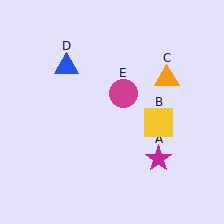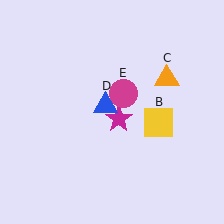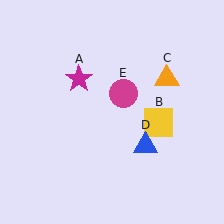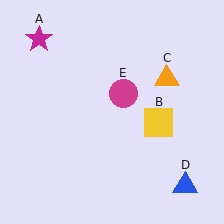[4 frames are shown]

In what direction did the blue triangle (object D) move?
The blue triangle (object D) moved down and to the right.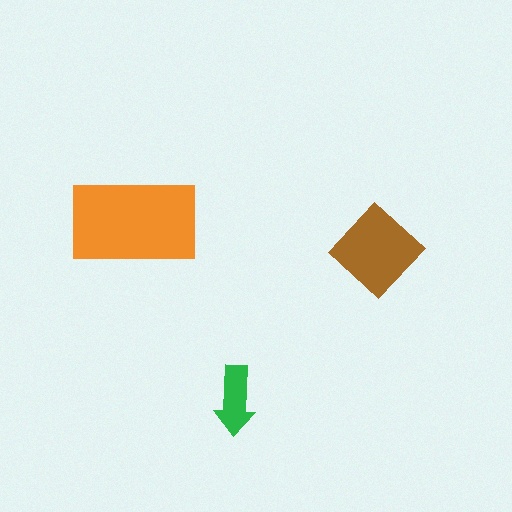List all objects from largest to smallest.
The orange rectangle, the brown diamond, the green arrow.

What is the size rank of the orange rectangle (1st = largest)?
1st.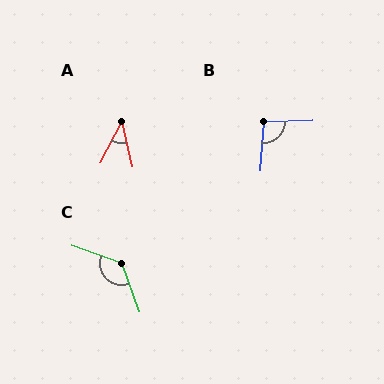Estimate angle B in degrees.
Approximately 96 degrees.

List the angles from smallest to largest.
A (41°), B (96°), C (129°).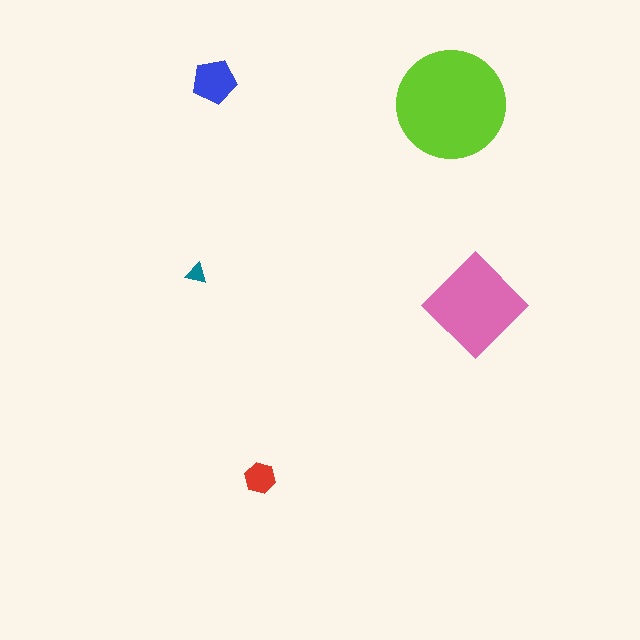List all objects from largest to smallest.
The lime circle, the pink diamond, the blue pentagon, the red hexagon, the teal triangle.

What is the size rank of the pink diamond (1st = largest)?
2nd.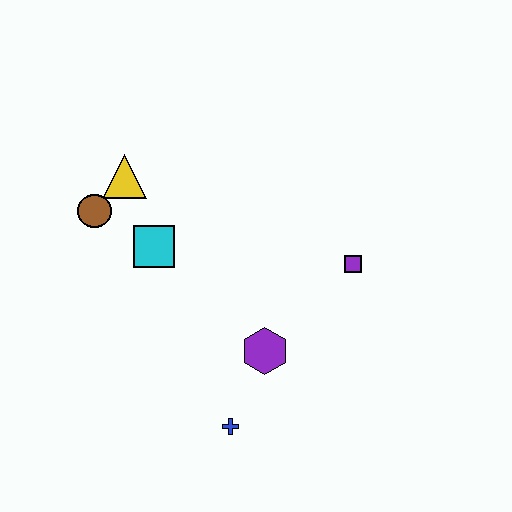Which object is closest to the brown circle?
The yellow triangle is closest to the brown circle.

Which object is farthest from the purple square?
The brown circle is farthest from the purple square.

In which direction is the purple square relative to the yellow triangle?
The purple square is to the right of the yellow triangle.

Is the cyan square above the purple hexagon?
Yes